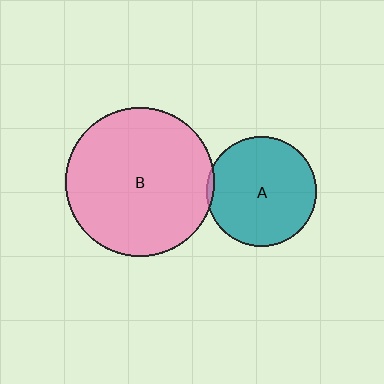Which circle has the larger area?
Circle B (pink).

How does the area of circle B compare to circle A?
Approximately 1.8 times.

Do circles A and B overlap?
Yes.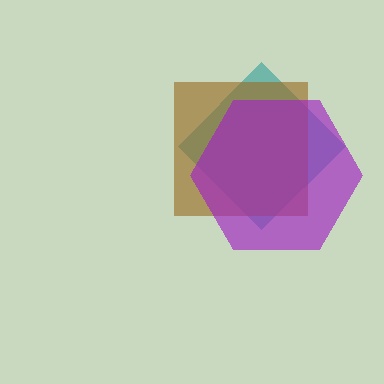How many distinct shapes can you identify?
There are 3 distinct shapes: a teal diamond, a brown square, a purple hexagon.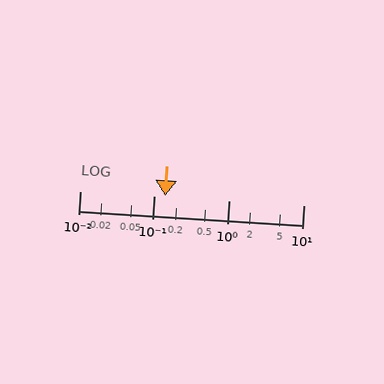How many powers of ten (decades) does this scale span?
The scale spans 3 decades, from 0.01 to 10.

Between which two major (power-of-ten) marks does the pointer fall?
The pointer is between 0.1 and 1.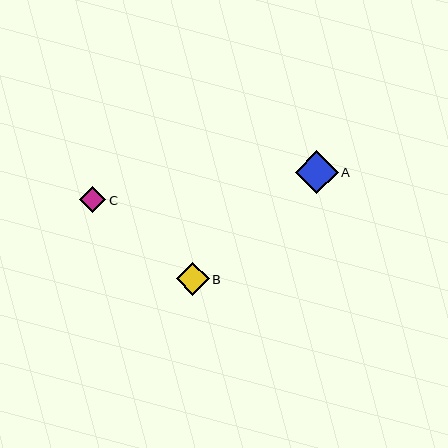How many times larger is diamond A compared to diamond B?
Diamond A is approximately 1.3 times the size of diamond B.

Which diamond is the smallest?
Diamond C is the smallest with a size of approximately 26 pixels.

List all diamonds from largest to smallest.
From largest to smallest: A, B, C.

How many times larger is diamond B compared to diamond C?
Diamond B is approximately 1.2 times the size of diamond C.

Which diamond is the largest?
Diamond A is the largest with a size of approximately 43 pixels.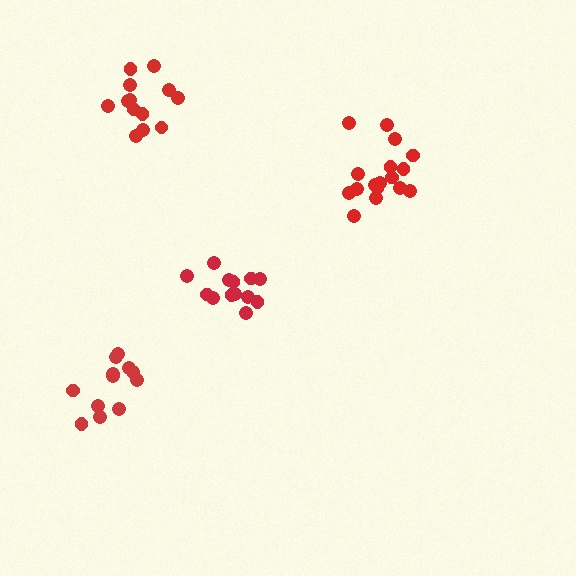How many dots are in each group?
Group 1: 13 dots, Group 2: 13 dots, Group 3: 12 dots, Group 4: 17 dots (55 total).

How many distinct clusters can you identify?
There are 4 distinct clusters.